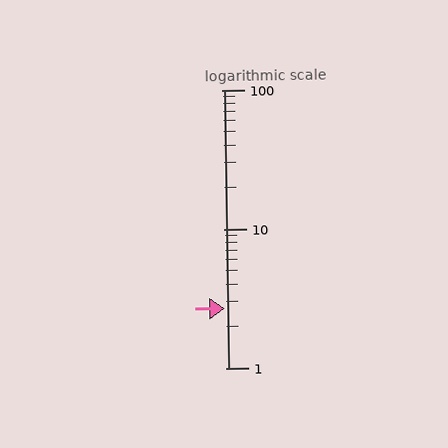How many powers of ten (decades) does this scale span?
The scale spans 2 decades, from 1 to 100.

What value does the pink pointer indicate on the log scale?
The pointer indicates approximately 2.7.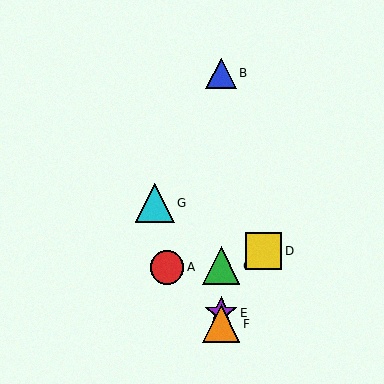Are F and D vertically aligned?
No, F is at x≈221 and D is at x≈264.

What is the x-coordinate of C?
Object C is at x≈221.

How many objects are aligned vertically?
4 objects (B, C, E, F) are aligned vertically.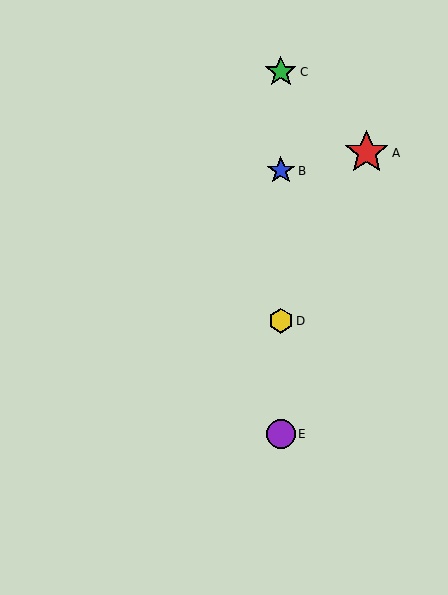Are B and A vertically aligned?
No, B is at x≈281 and A is at x≈367.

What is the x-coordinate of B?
Object B is at x≈281.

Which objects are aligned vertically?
Objects B, C, D, E are aligned vertically.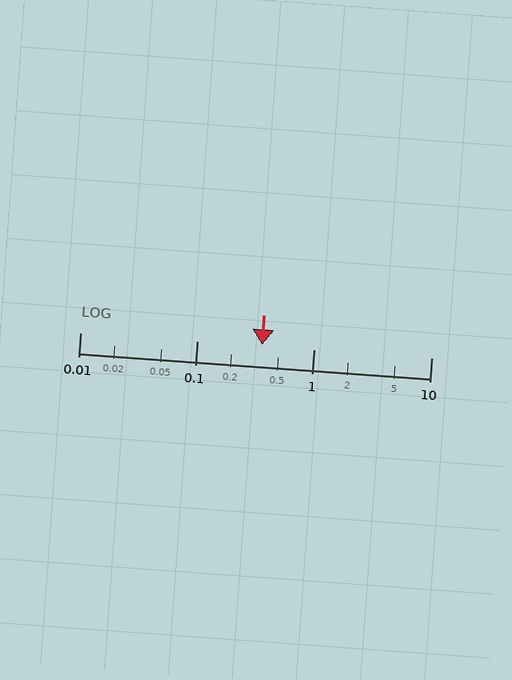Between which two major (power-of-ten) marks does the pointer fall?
The pointer is between 0.1 and 1.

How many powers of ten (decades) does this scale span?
The scale spans 3 decades, from 0.01 to 10.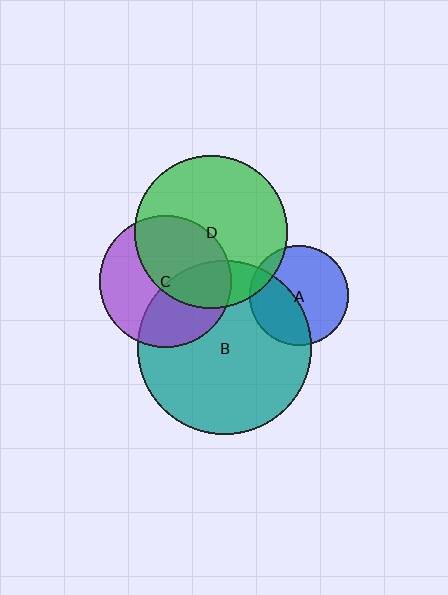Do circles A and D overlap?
Yes.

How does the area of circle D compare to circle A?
Approximately 2.4 times.